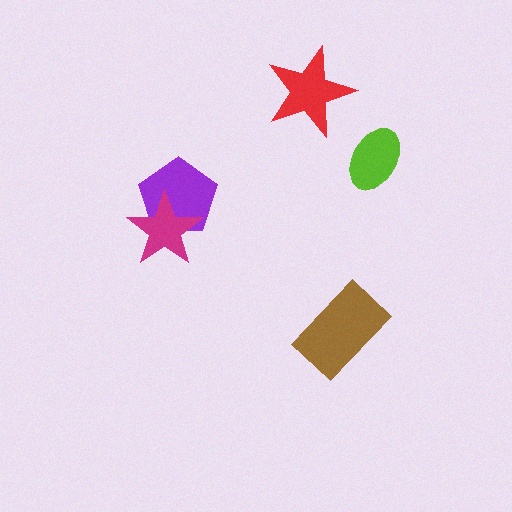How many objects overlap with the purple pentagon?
1 object overlaps with the purple pentagon.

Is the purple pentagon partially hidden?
Yes, it is partially covered by another shape.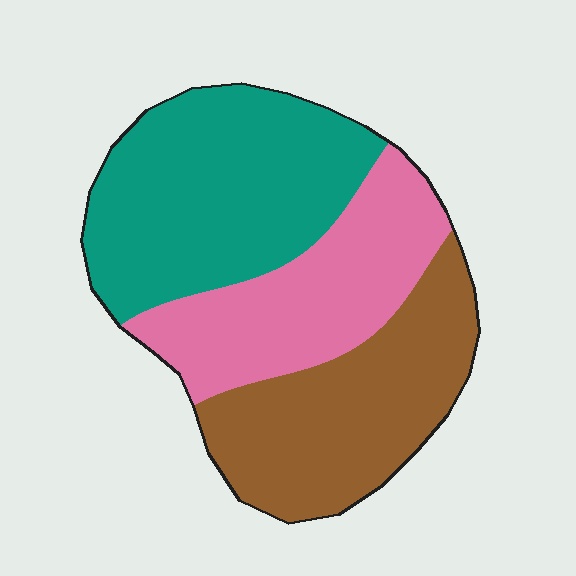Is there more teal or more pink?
Teal.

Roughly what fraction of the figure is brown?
Brown covers roughly 30% of the figure.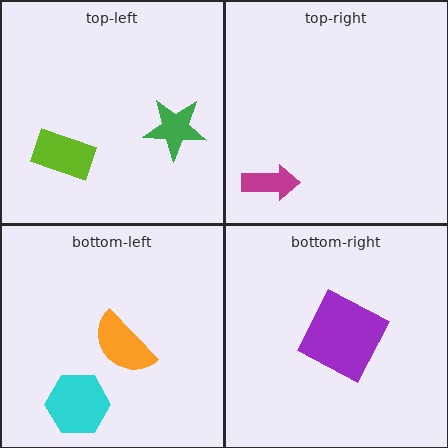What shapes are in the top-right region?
The magenta arrow.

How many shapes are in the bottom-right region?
1.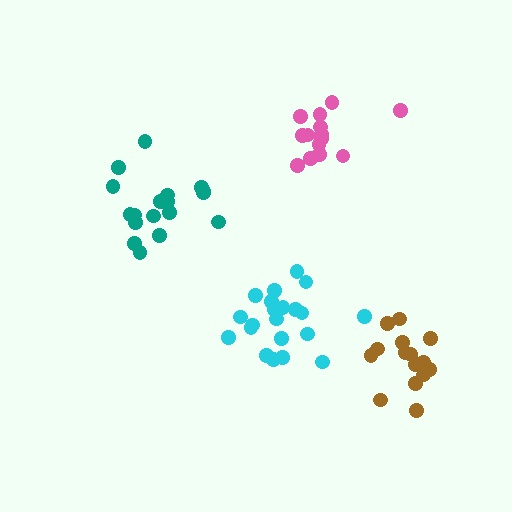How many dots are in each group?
Group 1: 15 dots, Group 2: 18 dots, Group 3: 21 dots, Group 4: 15 dots (69 total).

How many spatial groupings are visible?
There are 4 spatial groupings.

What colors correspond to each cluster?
The clusters are colored: pink, teal, cyan, brown.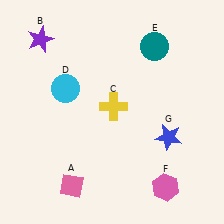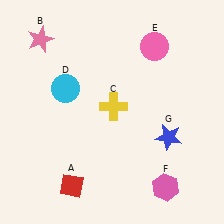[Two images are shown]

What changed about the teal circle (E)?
In Image 1, E is teal. In Image 2, it changed to pink.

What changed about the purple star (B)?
In Image 1, B is purple. In Image 2, it changed to pink.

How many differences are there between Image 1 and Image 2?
There are 3 differences between the two images.